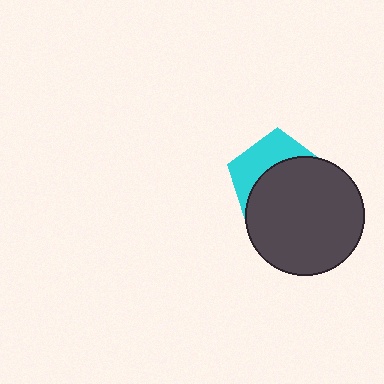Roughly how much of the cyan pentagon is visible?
A small part of it is visible (roughly 37%).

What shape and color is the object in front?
The object in front is a dark gray circle.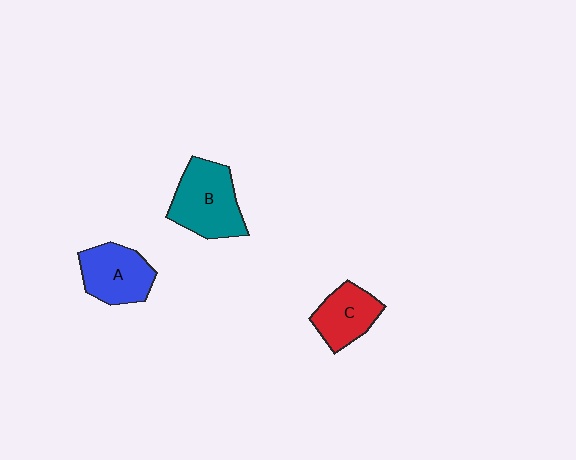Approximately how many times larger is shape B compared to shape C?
Approximately 1.4 times.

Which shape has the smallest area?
Shape C (red).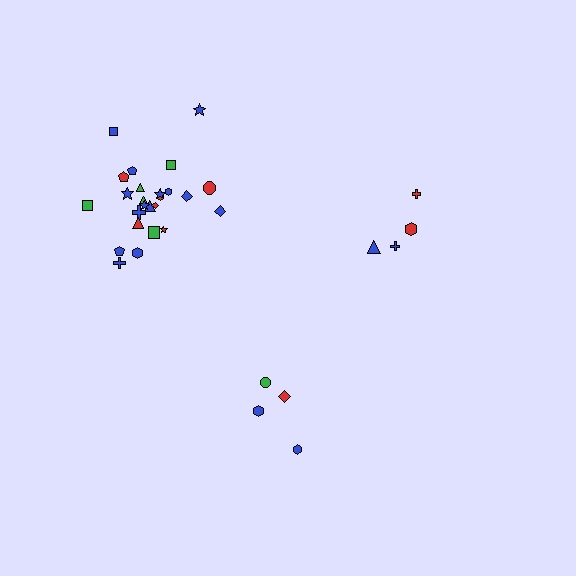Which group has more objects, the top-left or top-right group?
The top-left group.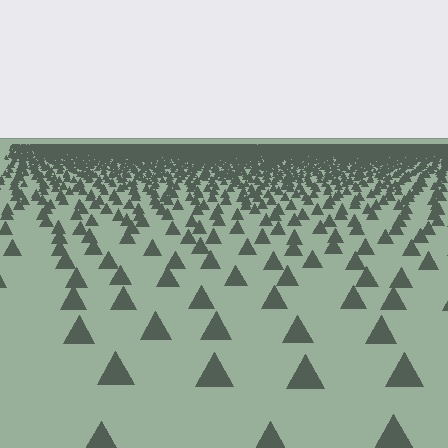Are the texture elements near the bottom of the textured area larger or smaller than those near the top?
Larger. Near the bottom, elements are closer to the viewer and appear at a bigger on-screen size.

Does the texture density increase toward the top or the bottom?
Density increases toward the top.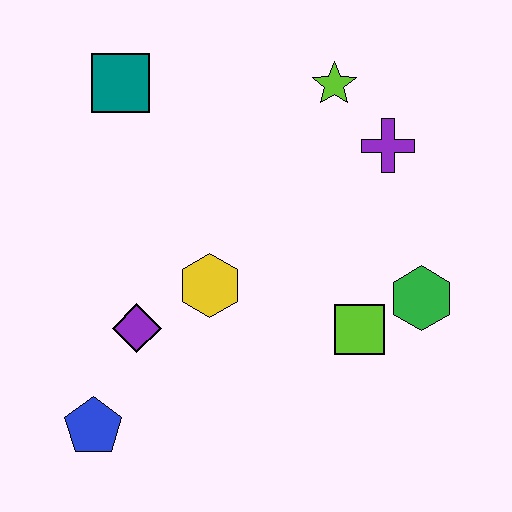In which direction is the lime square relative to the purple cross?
The lime square is below the purple cross.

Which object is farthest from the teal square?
The green hexagon is farthest from the teal square.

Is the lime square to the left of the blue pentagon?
No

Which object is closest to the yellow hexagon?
The purple diamond is closest to the yellow hexagon.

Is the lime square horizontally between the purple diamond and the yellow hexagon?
No